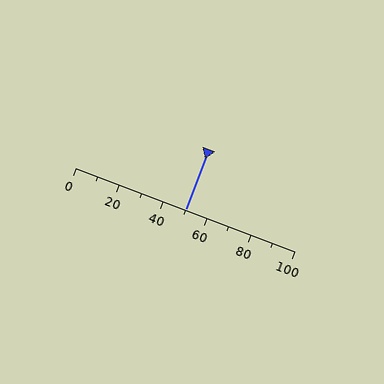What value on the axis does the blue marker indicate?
The marker indicates approximately 50.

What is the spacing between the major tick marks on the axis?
The major ticks are spaced 20 apart.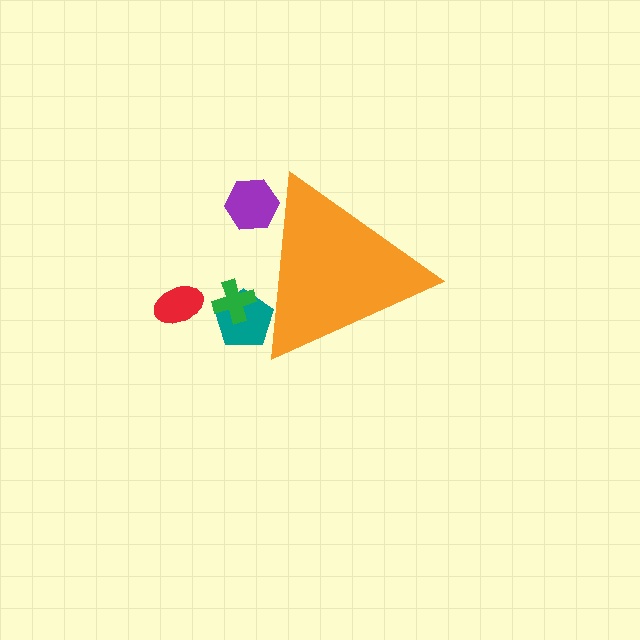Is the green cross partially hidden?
Yes, the green cross is partially hidden behind the orange triangle.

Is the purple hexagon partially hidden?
Yes, the purple hexagon is partially hidden behind the orange triangle.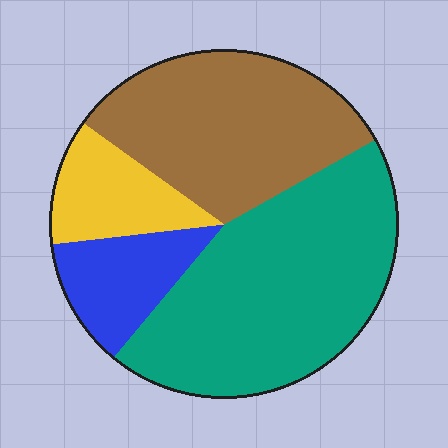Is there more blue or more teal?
Teal.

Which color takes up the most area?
Teal, at roughly 45%.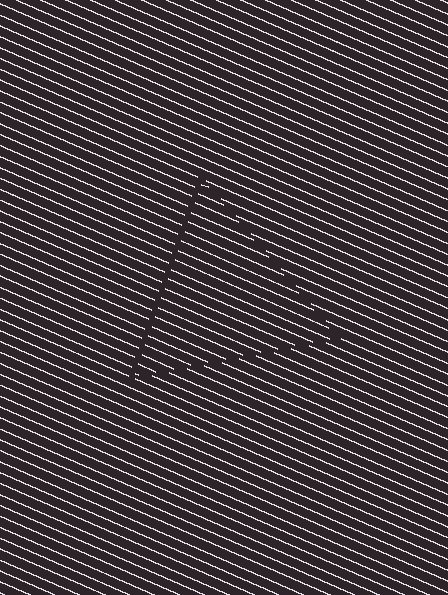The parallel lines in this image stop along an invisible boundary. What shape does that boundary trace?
An illusory triangle. The interior of the shape contains the same grating, shifted by half a period — the contour is defined by the phase discontinuity where line-ends from the inner and outer gratings abut.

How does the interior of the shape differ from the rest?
The interior of the shape contains the same grating, shifted by half a period — the contour is defined by the phase discontinuity where line-ends from the inner and outer gratings abut.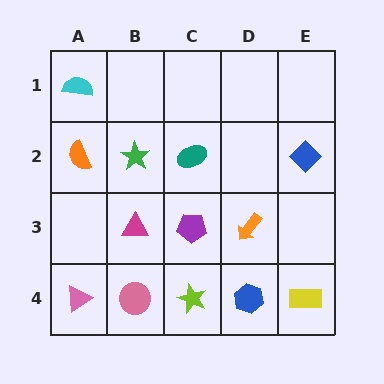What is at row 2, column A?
An orange semicircle.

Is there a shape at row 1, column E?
No, that cell is empty.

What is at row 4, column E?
A yellow rectangle.